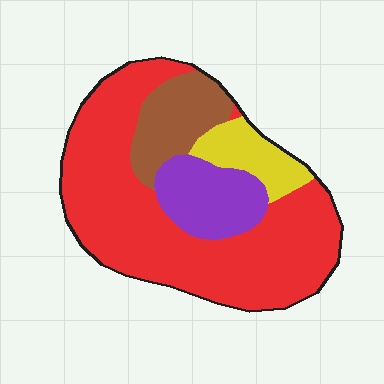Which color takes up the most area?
Red, at roughly 60%.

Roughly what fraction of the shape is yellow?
Yellow covers 10% of the shape.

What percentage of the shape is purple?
Purple covers around 15% of the shape.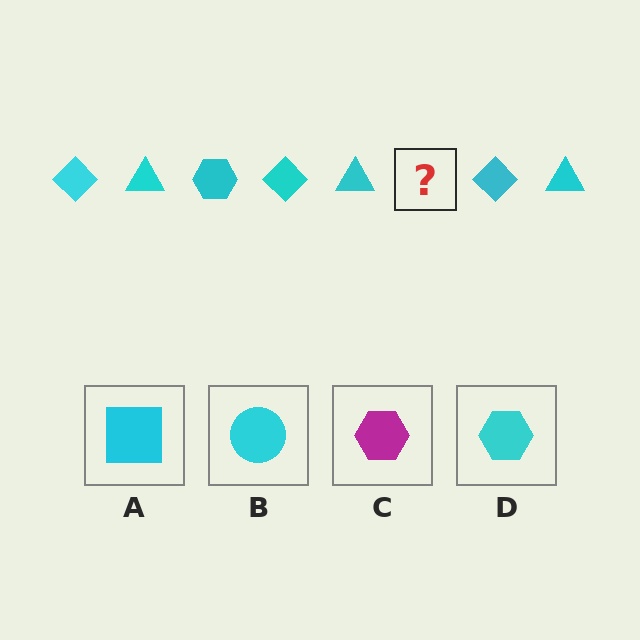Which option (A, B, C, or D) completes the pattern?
D.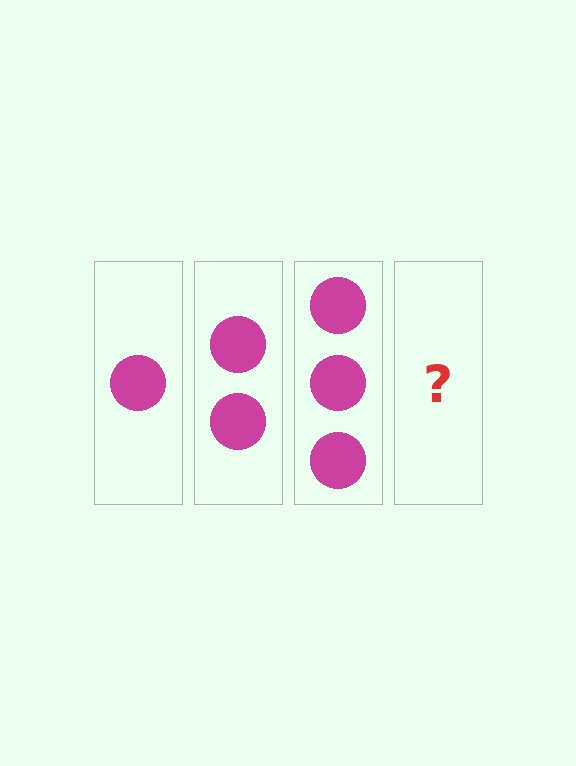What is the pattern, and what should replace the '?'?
The pattern is that each step adds one more circle. The '?' should be 4 circles.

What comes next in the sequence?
The next element should be 4 circles.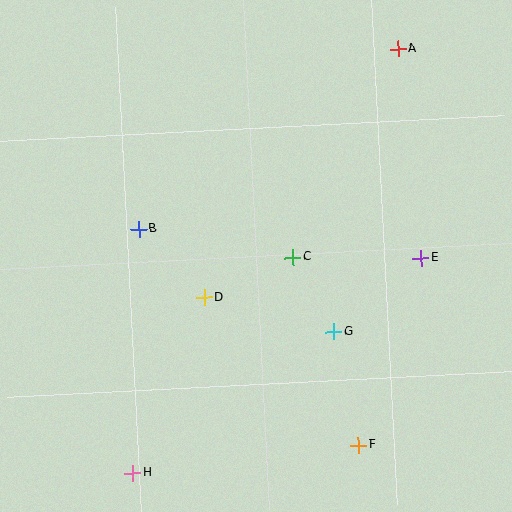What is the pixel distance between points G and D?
The distance between G and D is 134 pixels.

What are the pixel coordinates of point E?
Point E is at (421, 258).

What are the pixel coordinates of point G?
Point G is at (334, 332).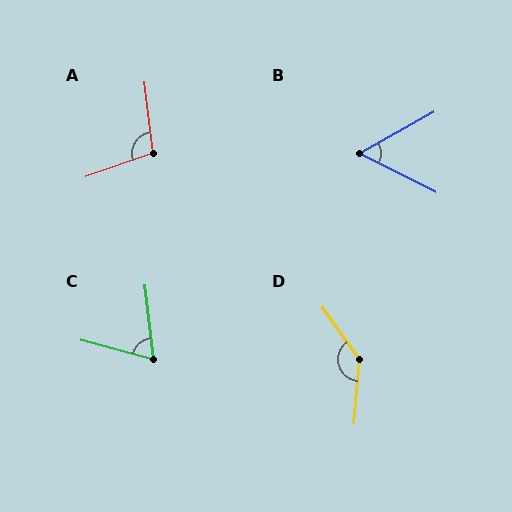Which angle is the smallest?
B, at approximately 56 degrees.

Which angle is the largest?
D, at approximately 140 degrees.